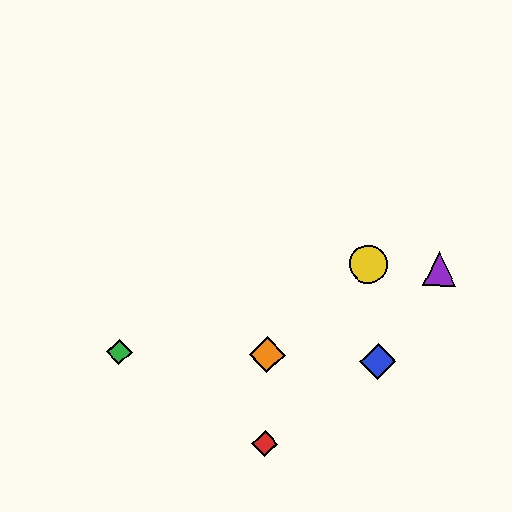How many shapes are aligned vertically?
2 shapes (the red diamond, the orange diamond) are aligned vertically.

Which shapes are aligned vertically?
The red diamond, the orange diamond are aligned vertically.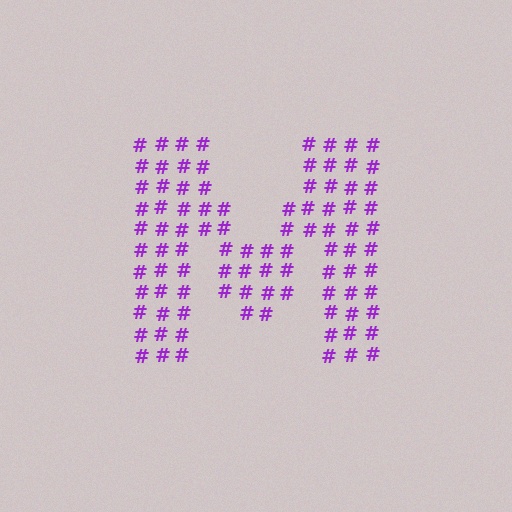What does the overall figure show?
The overall figure shows the letter M.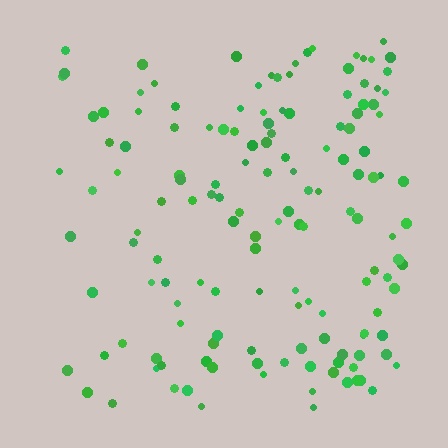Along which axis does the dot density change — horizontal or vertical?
Horizontal.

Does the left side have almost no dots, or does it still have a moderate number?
Still a moderate number, just noticeably fewer than the right.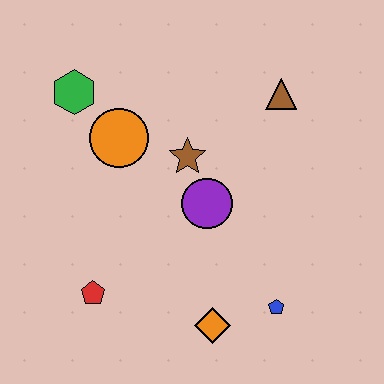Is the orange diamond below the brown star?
Yes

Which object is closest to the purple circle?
The brown star is closest to the purple circle.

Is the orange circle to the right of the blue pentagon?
No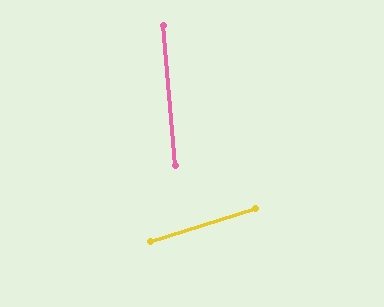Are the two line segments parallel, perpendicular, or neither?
Neither parallel nor perpendicular — they differ by about 78°.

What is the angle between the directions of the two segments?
Approximately 78 degrees.